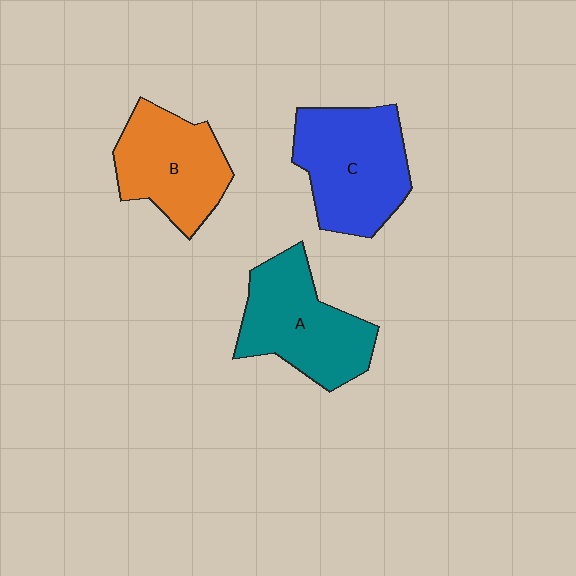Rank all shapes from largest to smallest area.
From largest to smallest: C (blue), A (teal), B (orange).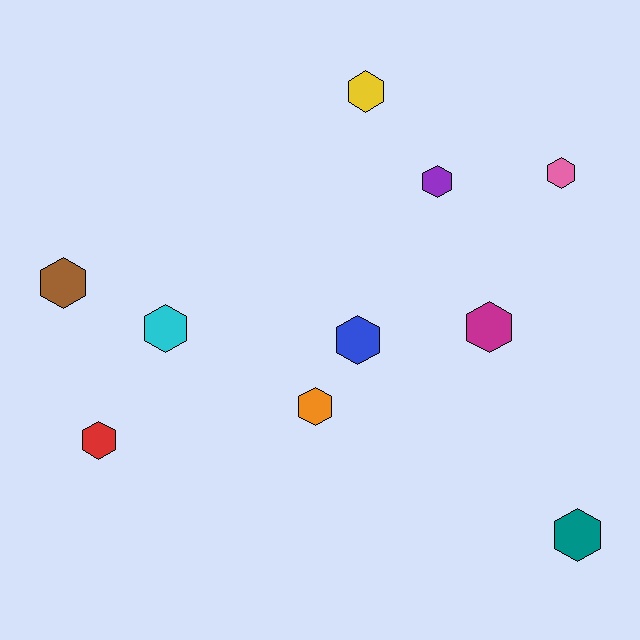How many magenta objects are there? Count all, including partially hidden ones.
There is 1 magenta object.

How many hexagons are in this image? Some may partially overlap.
There are 10 hexagons.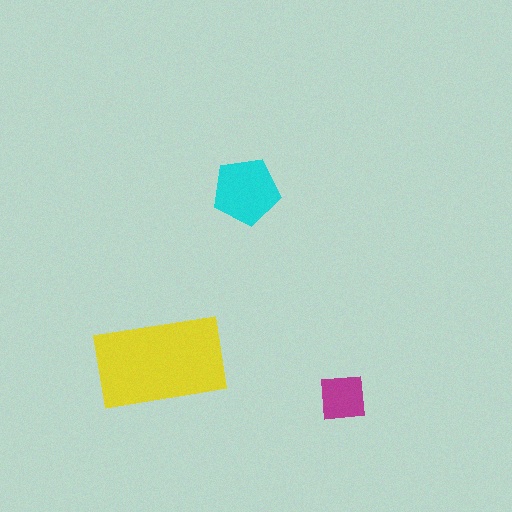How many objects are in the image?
There are 3 objects in the image.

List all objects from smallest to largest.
The magenta square, the cyan pentagon, the yellow rectangle.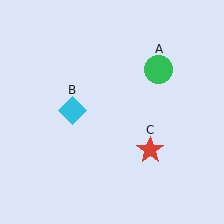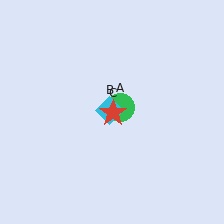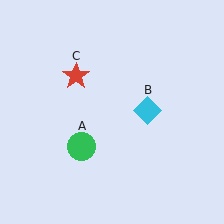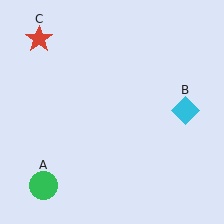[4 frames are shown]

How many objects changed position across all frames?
3 objects changed position: green circle (object A), cyan diamond (object B), red star (object C).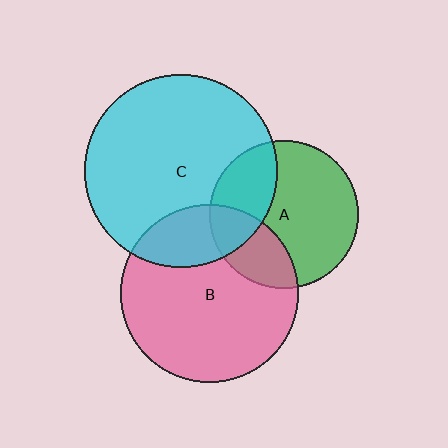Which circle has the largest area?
Circle C (cyan).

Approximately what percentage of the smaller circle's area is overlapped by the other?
Approximately 25%.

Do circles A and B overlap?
Yes.